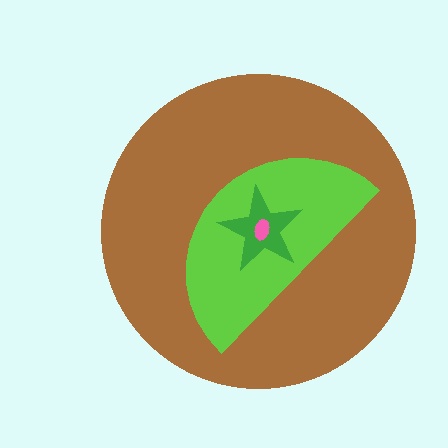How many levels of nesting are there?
4.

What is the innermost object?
The pink ellipse.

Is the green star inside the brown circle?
Yes.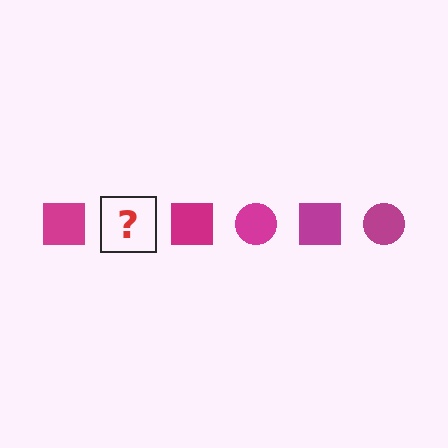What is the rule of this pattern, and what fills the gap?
The rule is that the pattern cycles through square, circle shapes in magenta. The gap should be filled with a magenta circle.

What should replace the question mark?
The question mark should be replaced with a magenta circle.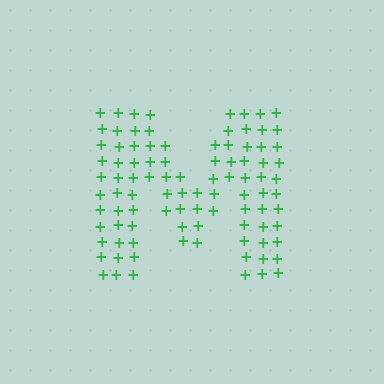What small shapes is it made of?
It is made of small plus signs.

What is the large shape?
The large shape is the letter M.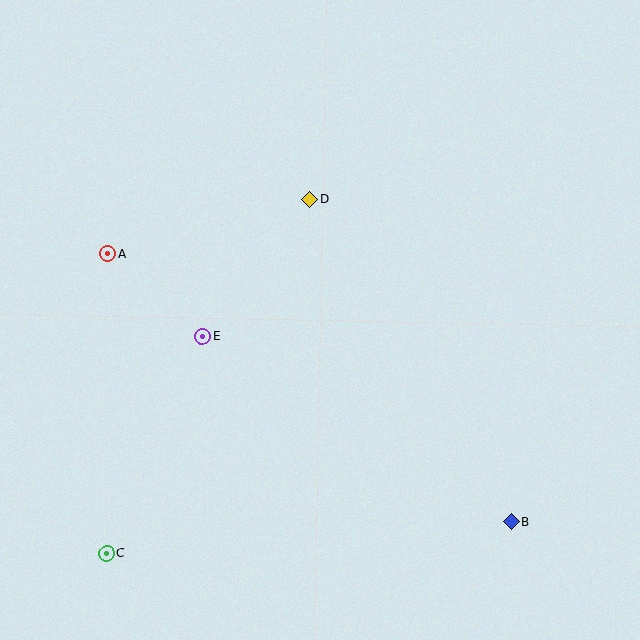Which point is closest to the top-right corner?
Point D is closest to the top-right corner.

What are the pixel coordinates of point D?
Point D is at (310, 199).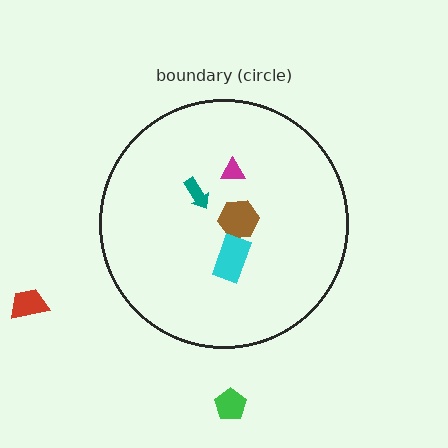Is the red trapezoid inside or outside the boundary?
Outside.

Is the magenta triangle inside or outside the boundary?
Inside.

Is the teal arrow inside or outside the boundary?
Inside.